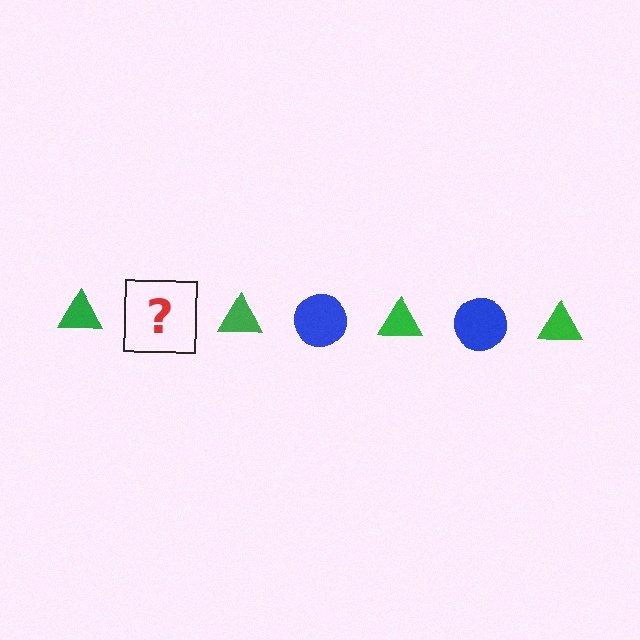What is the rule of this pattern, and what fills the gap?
The rule is that the pattern alternates between green triangle and blue circle. The gap should be filled with a blue circle.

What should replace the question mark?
The question mark should be replaced with a blue circle.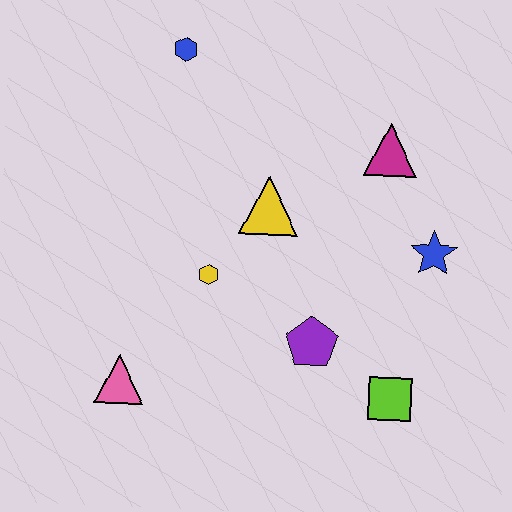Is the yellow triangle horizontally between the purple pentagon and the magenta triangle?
No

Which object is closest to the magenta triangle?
The blue star is closest to the magenta triangle.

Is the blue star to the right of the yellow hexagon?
Yes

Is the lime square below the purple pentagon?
Yes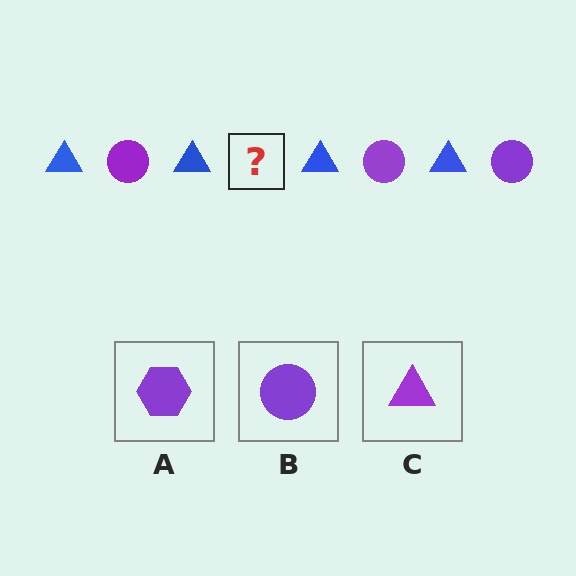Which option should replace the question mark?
Option B.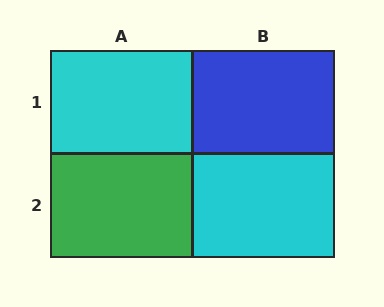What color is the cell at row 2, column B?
Cyan.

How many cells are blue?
1 cell is blue.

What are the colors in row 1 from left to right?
Cyan, blue.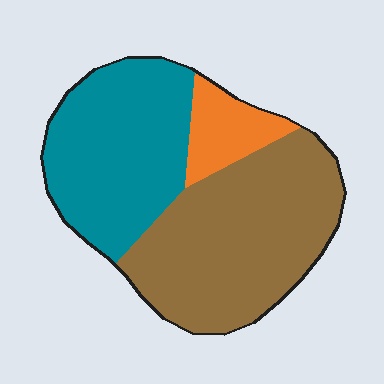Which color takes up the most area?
Brown, at roughly 50%.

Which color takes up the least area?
Orange, at roughly 10%.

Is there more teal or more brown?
Brown.